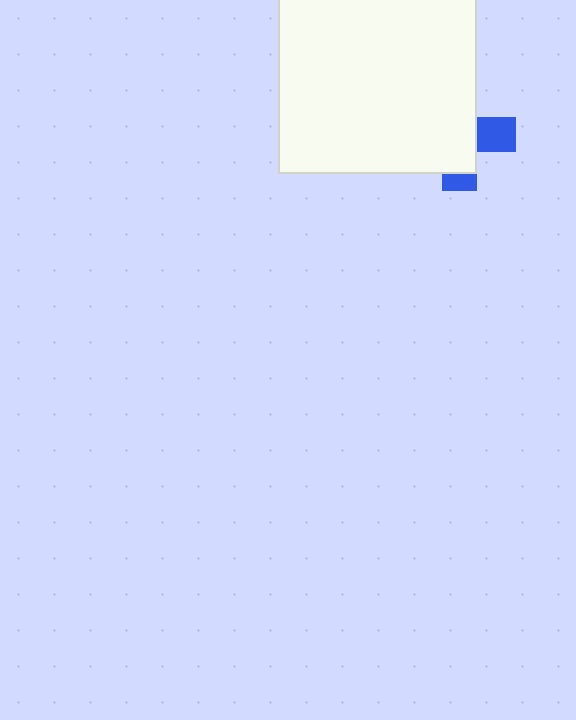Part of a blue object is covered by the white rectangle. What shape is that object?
It is a cross.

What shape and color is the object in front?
The object in front is a white rectangle.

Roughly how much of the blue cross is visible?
A small part of it is visible (roughly 29%).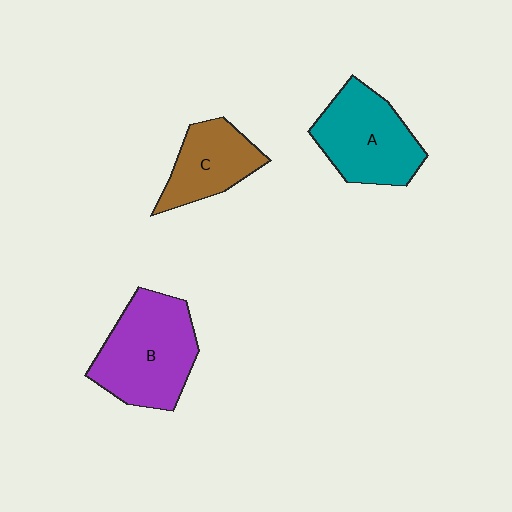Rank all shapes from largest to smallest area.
From largest to smallest: B (purple), A (teal), C (brown).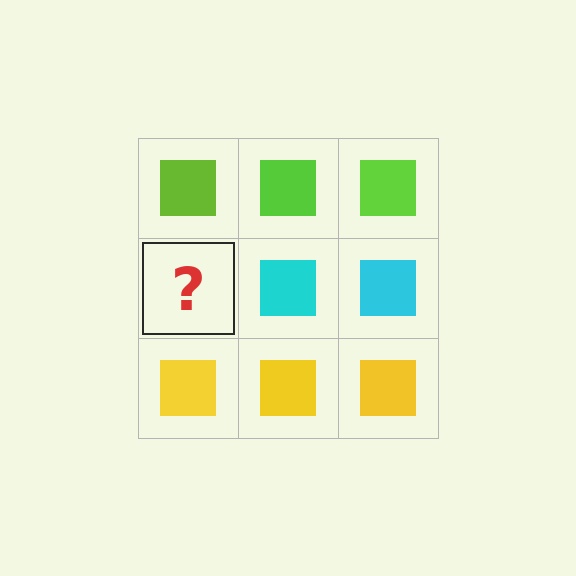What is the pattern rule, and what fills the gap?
The rule is that each row has a consistent color. The gap should be filled with a cyan square.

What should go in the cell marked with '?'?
The missing cell should contain a cyan square.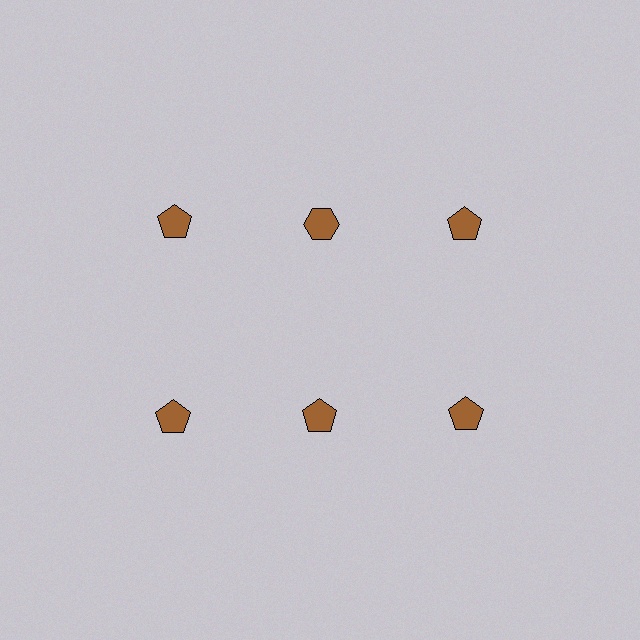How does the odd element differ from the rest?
It has a different shape: hexagon instead of pentagon.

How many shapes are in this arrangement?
There are 6 shapes arranged in a grid pattern.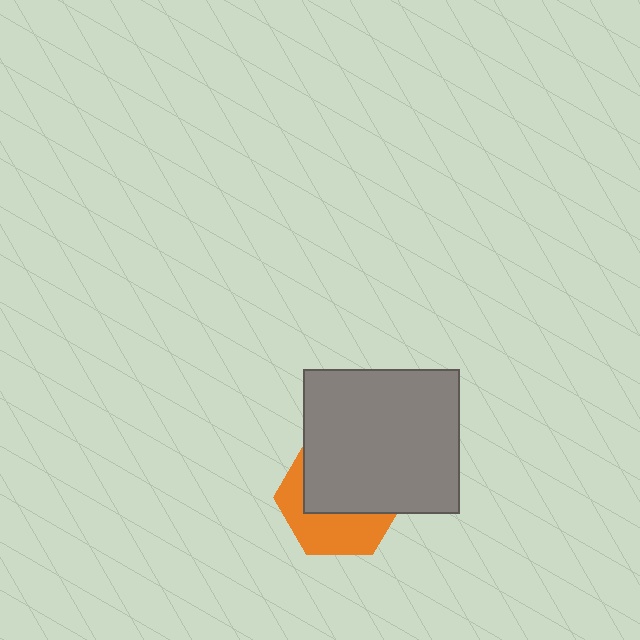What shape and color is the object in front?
The object in front is a gray rectangle.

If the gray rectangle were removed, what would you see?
You would see the complete orange hexagon.